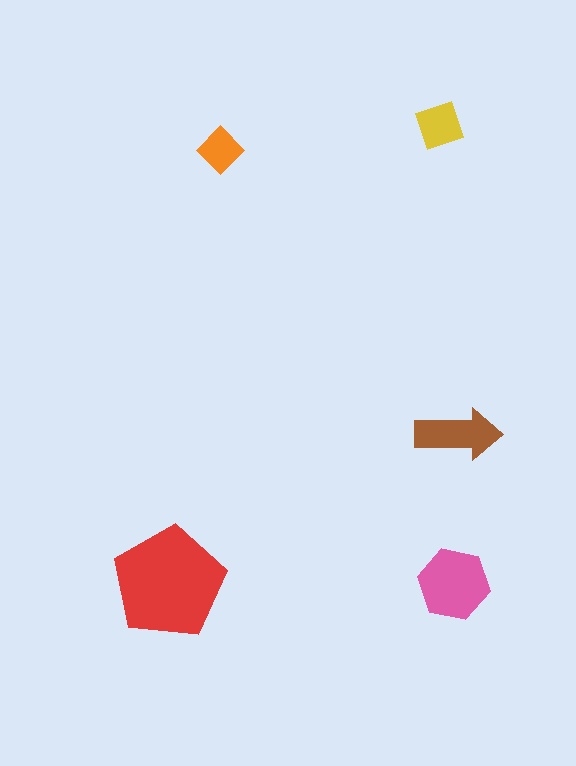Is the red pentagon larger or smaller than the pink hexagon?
Larger.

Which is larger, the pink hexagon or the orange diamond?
The pink hexagon.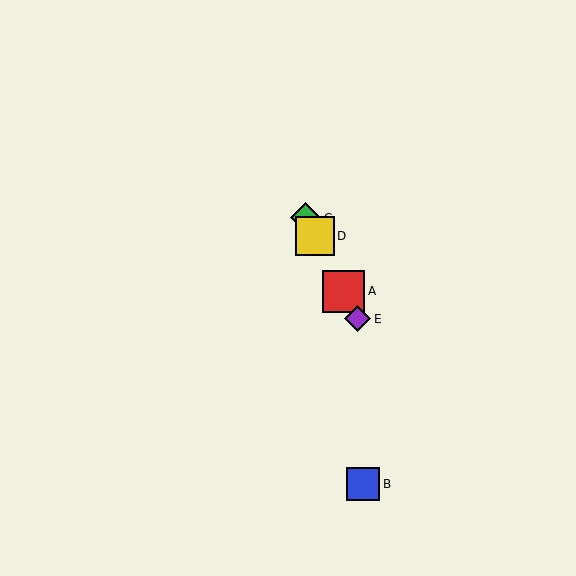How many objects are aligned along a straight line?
4 objects (A, C, D, E) are aligned along a straight line.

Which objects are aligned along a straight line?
Objects A, C, D, E are aligned along a straight line.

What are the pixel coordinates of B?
Object B is at (363, 484).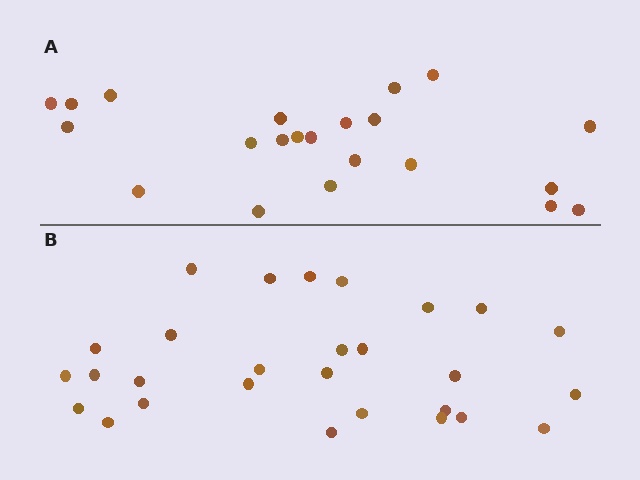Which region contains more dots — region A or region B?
Region B (the bottom region) has more dots.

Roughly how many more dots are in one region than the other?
Region B has about 6 more dots than region A.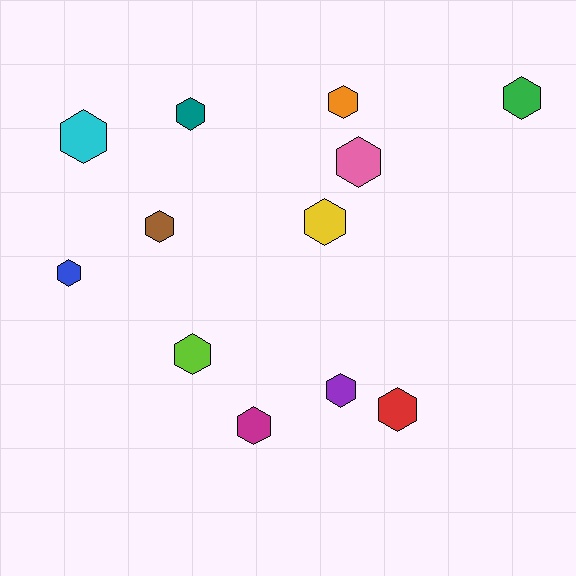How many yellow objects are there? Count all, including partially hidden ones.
There is 1 yellow object.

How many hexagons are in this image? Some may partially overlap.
There are 12 hexagons.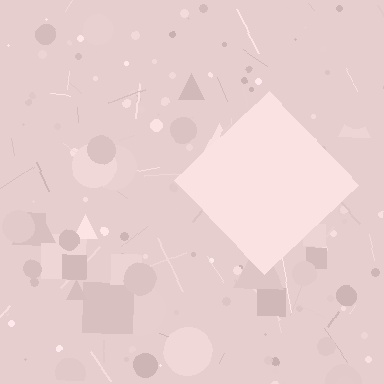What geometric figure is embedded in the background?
A diamond is embedded in the background.